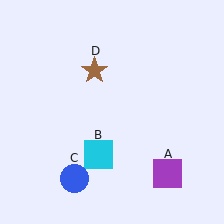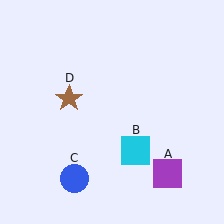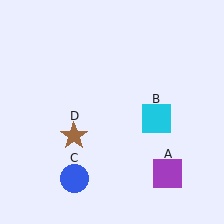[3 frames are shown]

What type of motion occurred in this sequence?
The cyan square (object B), brown star (object D) rotated counterclockwise around the center of the scene.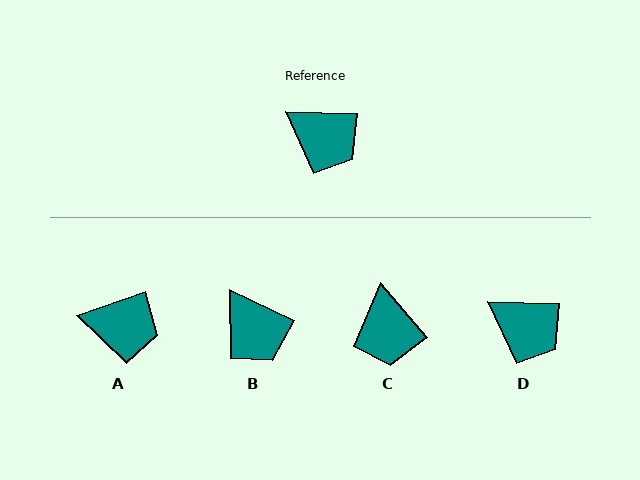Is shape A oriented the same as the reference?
No, it is off by about 21 degrees.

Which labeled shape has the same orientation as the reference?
D.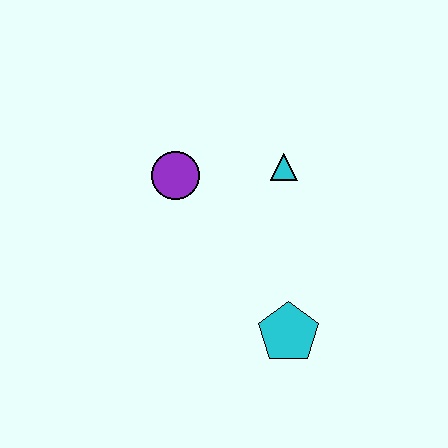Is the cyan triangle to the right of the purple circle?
Yes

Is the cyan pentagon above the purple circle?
No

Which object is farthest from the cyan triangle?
The cyan pentagon is farthest from the cyan triangle.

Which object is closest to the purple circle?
The cyan triangle is closest to the purple circle.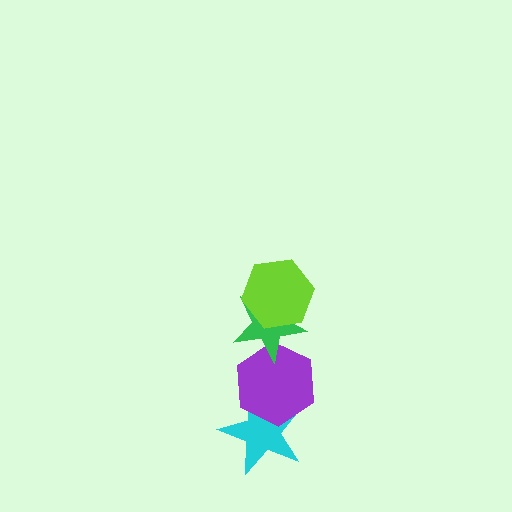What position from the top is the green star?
The green star is 2nd from the top.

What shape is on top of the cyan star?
The purple hexagon is on top of the cyan star.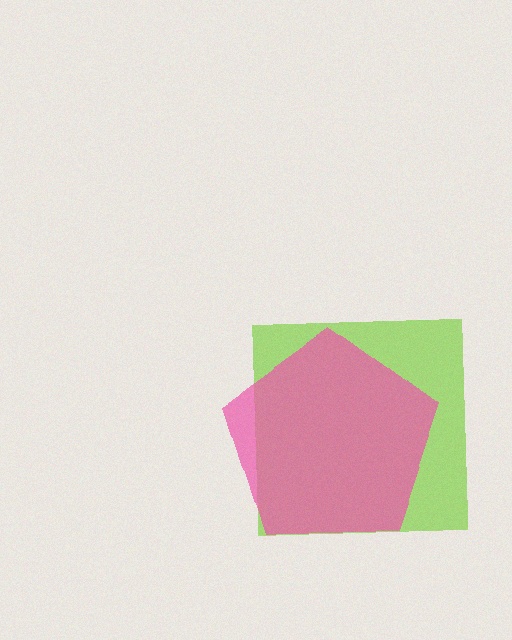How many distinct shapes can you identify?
There are 2 distinct shapes: a lime square, a pink pentagon.